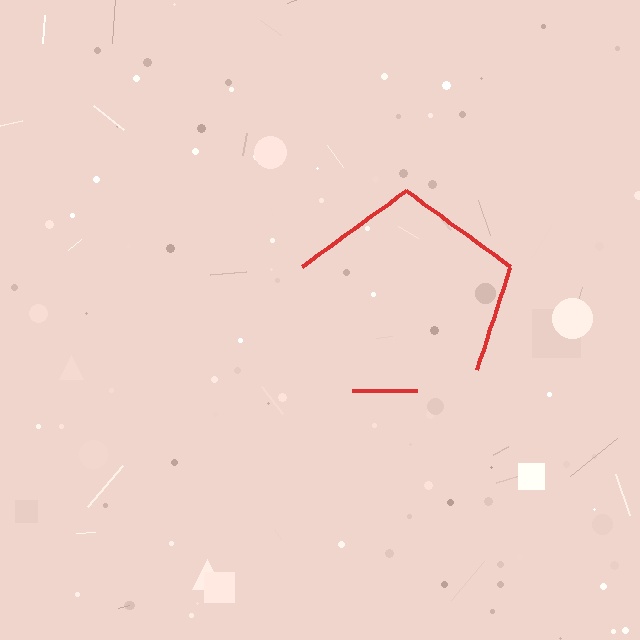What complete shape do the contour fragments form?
The contour fragments form a pentagon.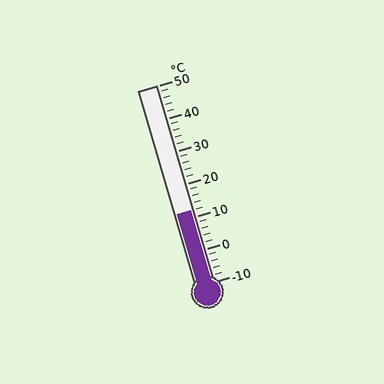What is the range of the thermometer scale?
The thermometer scale ranges from -10°C to 50°C.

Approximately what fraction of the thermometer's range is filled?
The thermometer is filled to approximately 35% of its range.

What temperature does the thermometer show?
The thermometer shows approximately 12°C.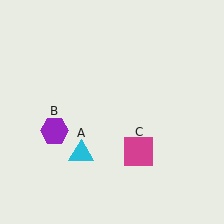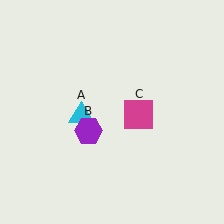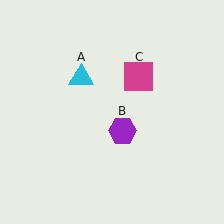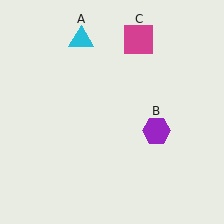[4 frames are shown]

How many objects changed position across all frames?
3 objects changed position: cyan triangle (object A), purple hexagon (object B), magenta square (object C).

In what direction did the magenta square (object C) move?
The magenta square (object C) moved up.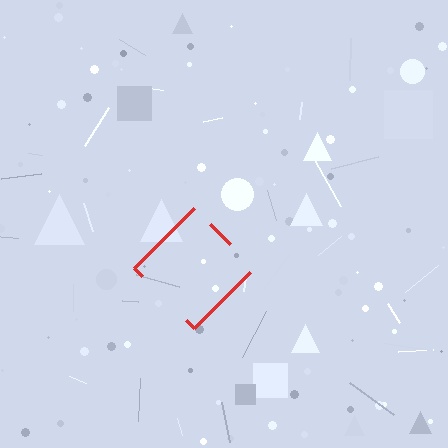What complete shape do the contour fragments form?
The contour fragments form a diamond.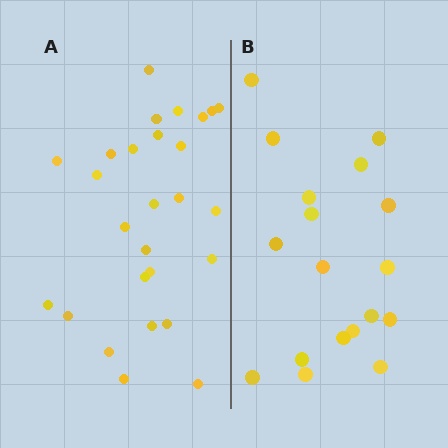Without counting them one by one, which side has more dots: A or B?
Region A (the left region) has more dots.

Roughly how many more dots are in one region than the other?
Region A has roughly 8 or so more dots than region B.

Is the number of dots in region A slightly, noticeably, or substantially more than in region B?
Region A has substantially more. The ratio is roughly 1.5 to 1.